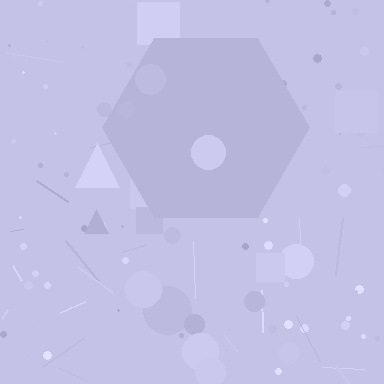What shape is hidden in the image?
A hexagon is hidden in the image.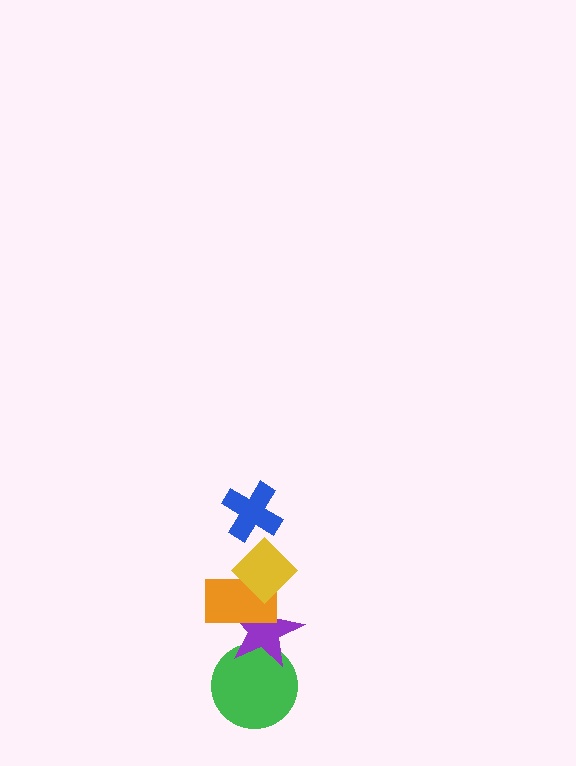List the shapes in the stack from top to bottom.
From top to bottom: the blue cross, the yellow diamond, the orange rectangle, the purple star, the green circle.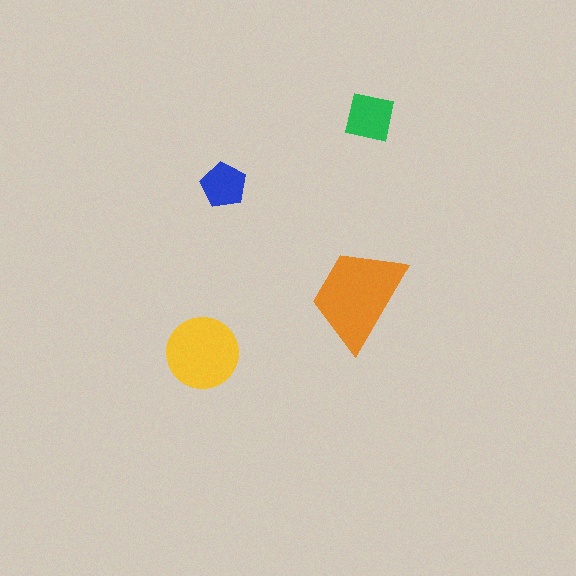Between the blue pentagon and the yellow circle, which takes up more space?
The yellow circle.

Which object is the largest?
The orange trapezoid.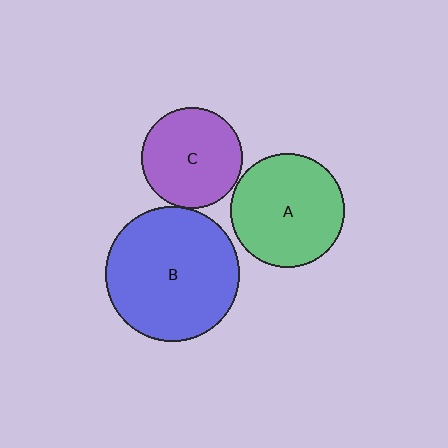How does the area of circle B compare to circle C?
Approximately 1.8 times.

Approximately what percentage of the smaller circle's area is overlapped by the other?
Approximately 5%.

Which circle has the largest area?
Circle B (blue).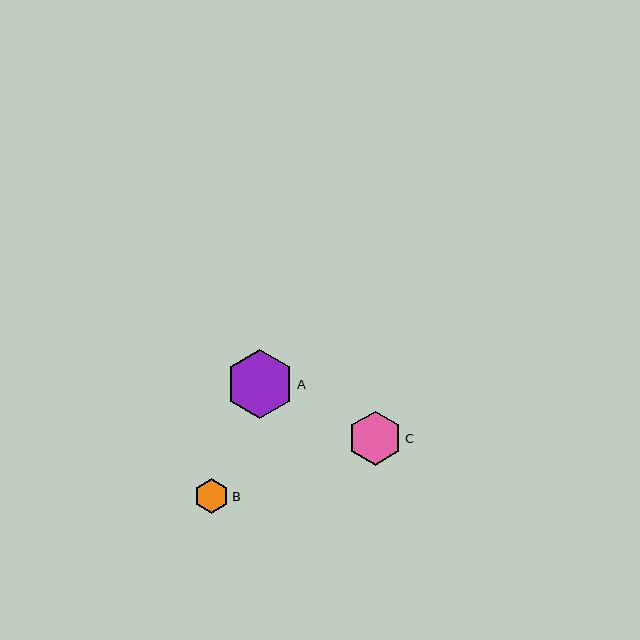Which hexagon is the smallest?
Hexagon B is the smallest with a size of approximately 35 pixels.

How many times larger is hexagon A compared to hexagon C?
Hexagon A is approximately 1.3 times the size of hexagon C.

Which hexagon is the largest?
Hexagon A is the largest with a size of approximately 69 pixels.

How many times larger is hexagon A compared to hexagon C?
Hexagon A is approximately 1.3 times the size of hexagon C.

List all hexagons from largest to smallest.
From largest to smallest: A, C, B.